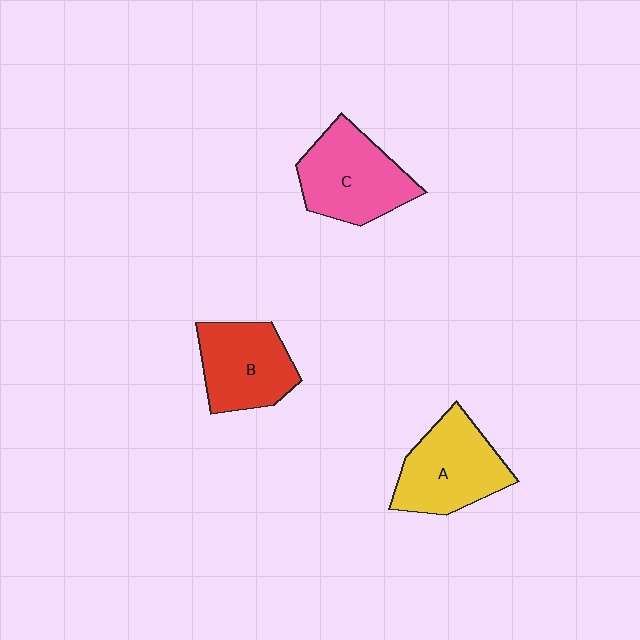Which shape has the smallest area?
Shape B (red).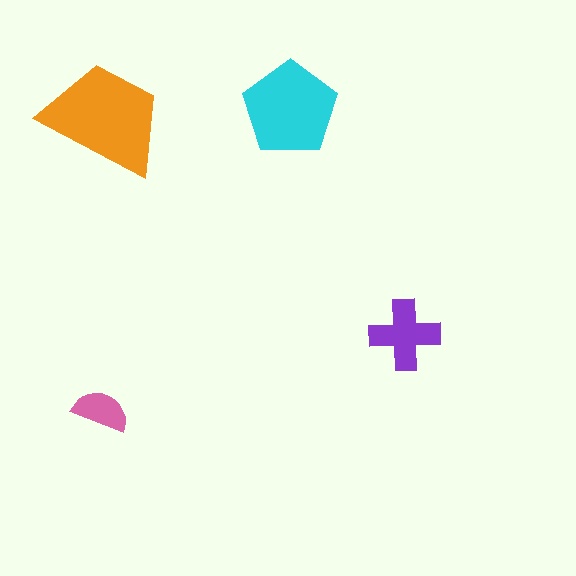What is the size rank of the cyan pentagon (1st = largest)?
2nd.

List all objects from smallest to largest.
The pink semicircle, the purple cross, the cyan pentagon, the orange trapezoid.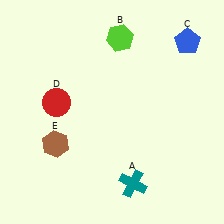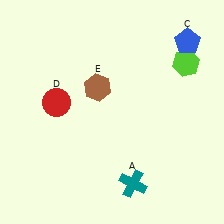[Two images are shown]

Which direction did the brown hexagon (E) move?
The brown hexagon (E) moved up.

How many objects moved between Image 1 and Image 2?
2 objects moved between the two images.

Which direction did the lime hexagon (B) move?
The lime hexagon (B) moved right.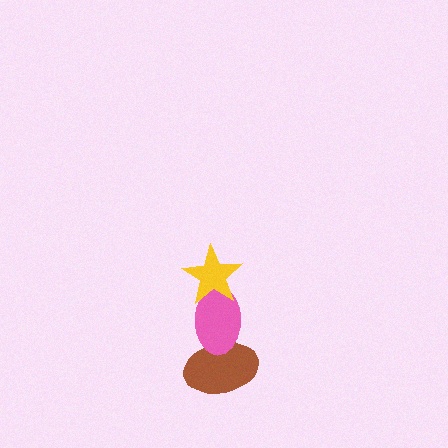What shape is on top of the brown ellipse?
The pink ellipse is on top of the brown ellipse.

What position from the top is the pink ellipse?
The pink ellipse is 2nd from the top.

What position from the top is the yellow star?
The yellow star is 1st from the top.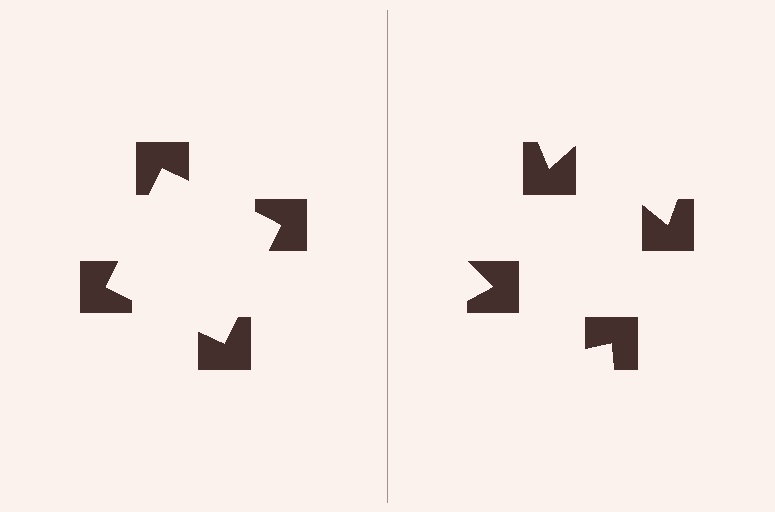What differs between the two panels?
The notched squares are positioned identically on both sides; only the wedge orientations differ. On the left they align to a square; on the right they are misaligned.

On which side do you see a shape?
An illusory square appears on the left side. On the right side the wedge cuts are rotated, so no coherent shape forms.